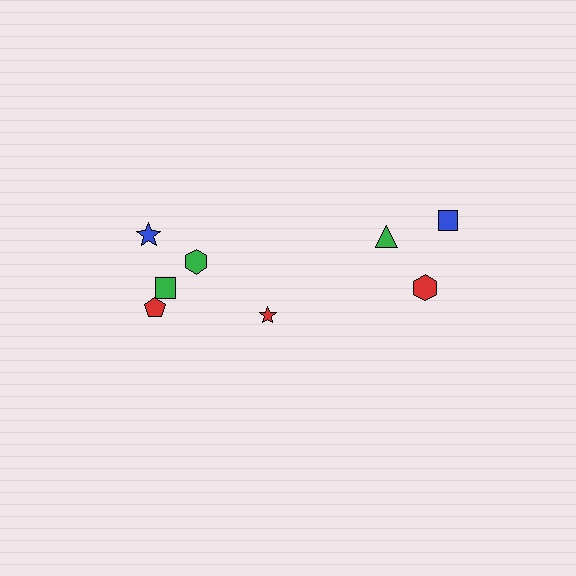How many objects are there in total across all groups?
There are 8 objects.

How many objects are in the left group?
There are 5 objects.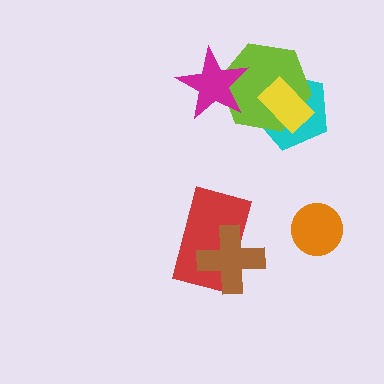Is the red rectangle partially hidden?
Yes, it is partially covered by another shape.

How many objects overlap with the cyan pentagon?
2 objects overlap with the cyan pentagon.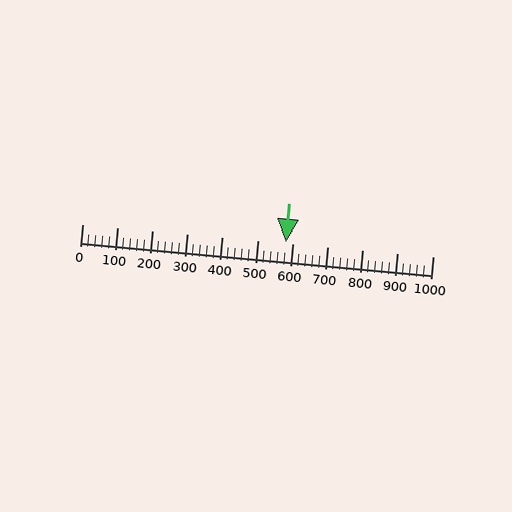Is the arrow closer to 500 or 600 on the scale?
The arrow is closer to 600.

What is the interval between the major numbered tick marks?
The major tick marks are spaced 100 units apart.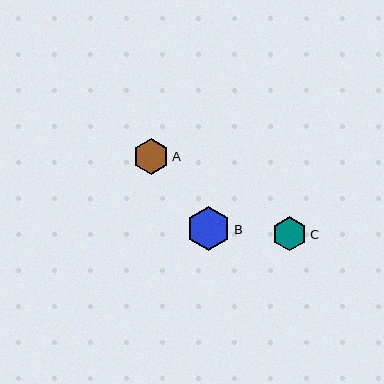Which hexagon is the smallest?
Hexagon C is the smallest with a size of approximately 34 pixels.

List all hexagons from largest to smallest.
From largest to smallest: B, A, C.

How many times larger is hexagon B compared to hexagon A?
Hexagon B is approximately 1.2 times the size of hexagon A.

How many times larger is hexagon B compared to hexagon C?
Hexagon B is approximately 1.3 times the size of hexagon C.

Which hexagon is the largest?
Hexagon B is the largest with a size of approximately 44 pixels.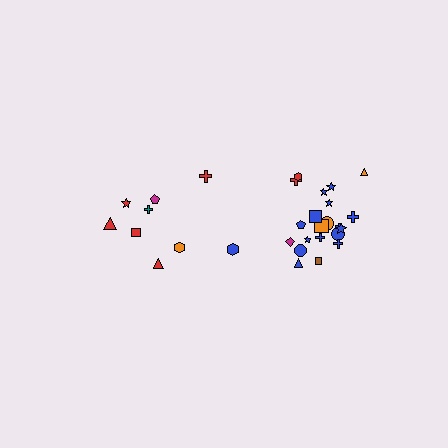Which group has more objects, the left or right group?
The right group.